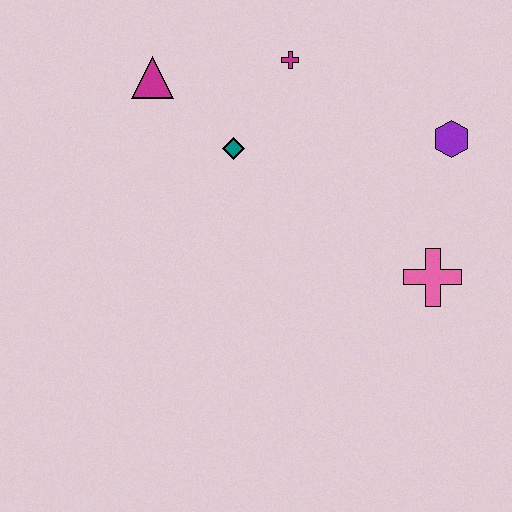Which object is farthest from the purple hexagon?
The magenta triangle is farthest from the purple hexagon.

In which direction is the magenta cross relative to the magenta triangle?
The magenta cross is to the right of the magenta triangle.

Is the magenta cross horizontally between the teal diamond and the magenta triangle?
No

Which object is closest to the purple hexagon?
The pink cross is closest to the purple hexagon.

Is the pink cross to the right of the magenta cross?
Yes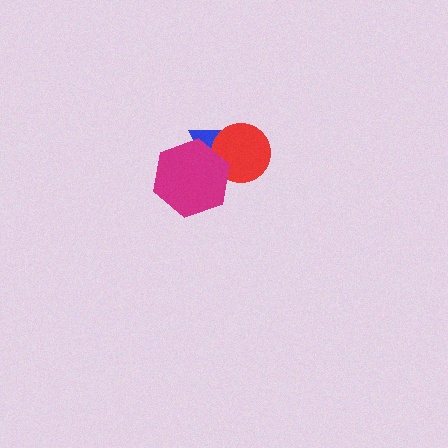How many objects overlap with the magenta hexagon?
2 objects overlap with the magenta hexagon.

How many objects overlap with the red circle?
2 objects overlap with the red circle.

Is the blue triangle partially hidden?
Yes, it is partially covered by another shape.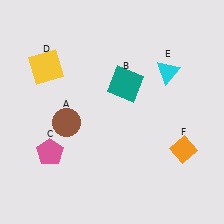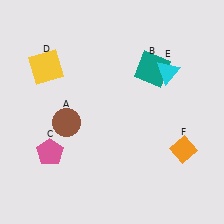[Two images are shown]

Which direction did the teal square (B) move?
The teal square (B) moved right.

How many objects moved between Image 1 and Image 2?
1 object moved between the two images.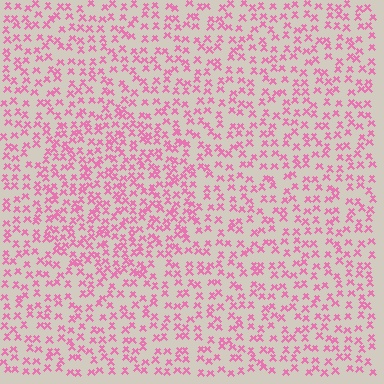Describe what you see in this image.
The image contains small pink elements arranged at two different densities. A circle-shaped region is visible where the elements are more densely packed than the surrounding area.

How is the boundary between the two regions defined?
The boundary is defined by a change in element density (approximately 1.6x ratio). All elements are the same color, size, and shape.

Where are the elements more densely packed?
The elements are more densely packed inside the circle boundary.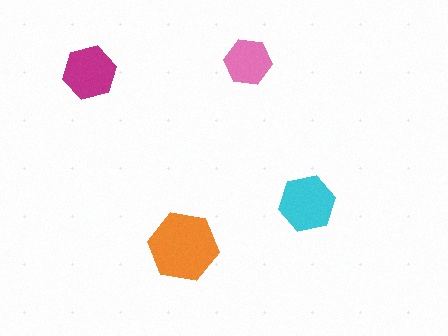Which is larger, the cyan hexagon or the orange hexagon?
The orange one.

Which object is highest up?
The pink hexagon is topmost.